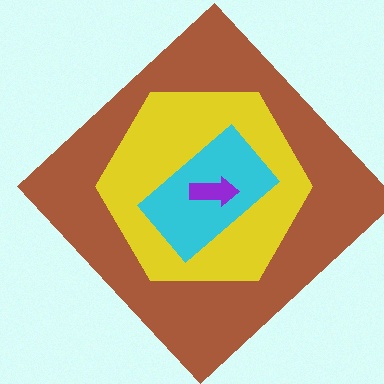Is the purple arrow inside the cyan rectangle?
Yes.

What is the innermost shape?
The purple arrow.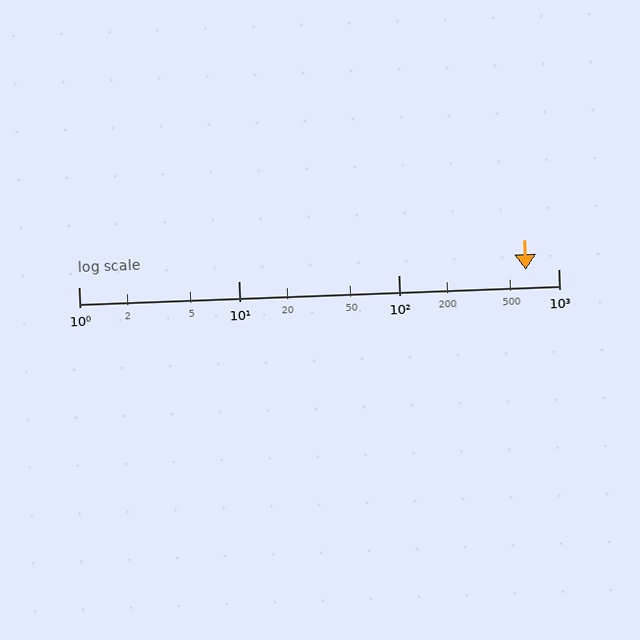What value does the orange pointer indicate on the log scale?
The pointer indicates approximately 630.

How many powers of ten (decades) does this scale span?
The scale spans 3 decades, from 1 to 1000.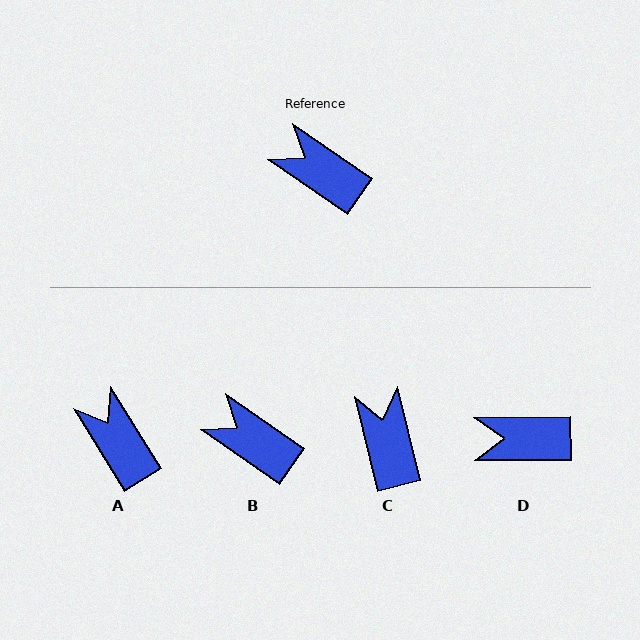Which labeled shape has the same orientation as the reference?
B.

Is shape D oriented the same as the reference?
No, it is off by about 35 degrees.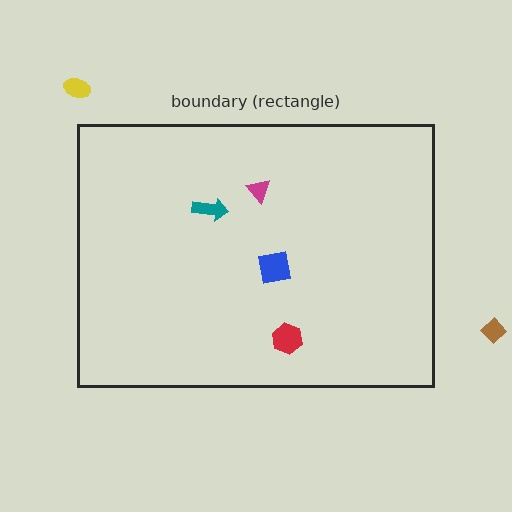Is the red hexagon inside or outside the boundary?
Inside.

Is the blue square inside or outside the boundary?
Inside.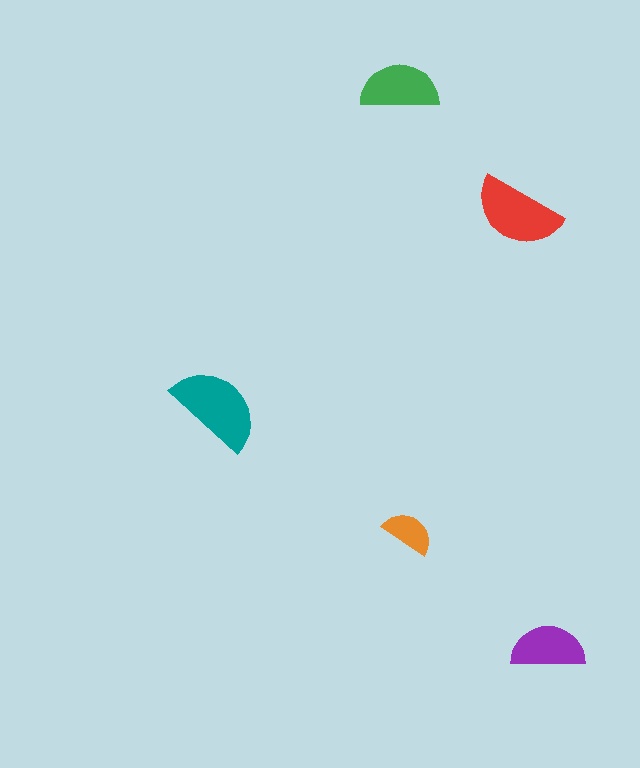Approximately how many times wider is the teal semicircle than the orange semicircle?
About 2 times wider.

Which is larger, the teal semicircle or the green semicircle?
The teal one.